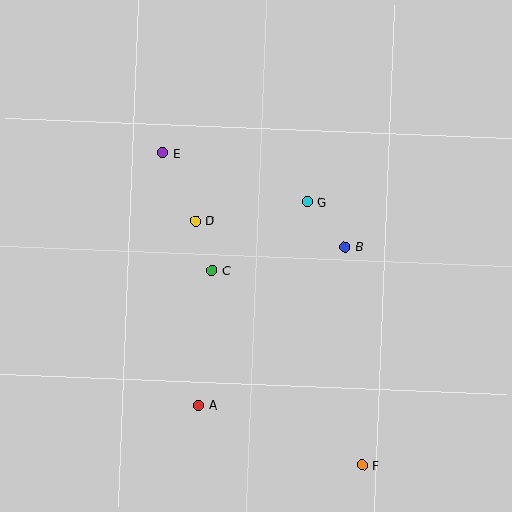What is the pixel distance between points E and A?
The distance between E and A is 255 pixels.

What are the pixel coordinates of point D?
Point D is at (196, 221).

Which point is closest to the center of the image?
Point C at (212, 270) is closest to the center.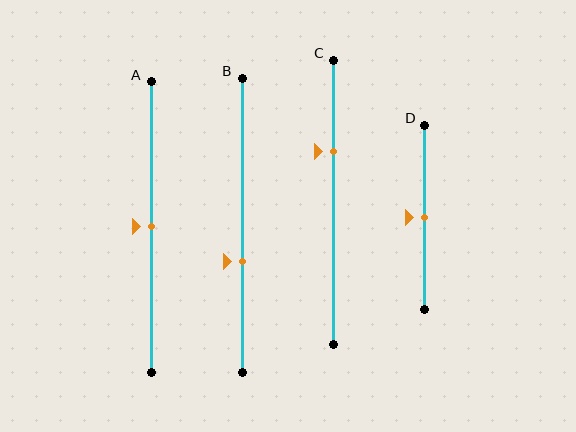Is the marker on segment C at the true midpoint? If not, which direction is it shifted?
No, the marker on segment C is shifted upward by about 18% of the segment length.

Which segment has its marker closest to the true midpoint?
Segment A has its marker closest to the true midpoint.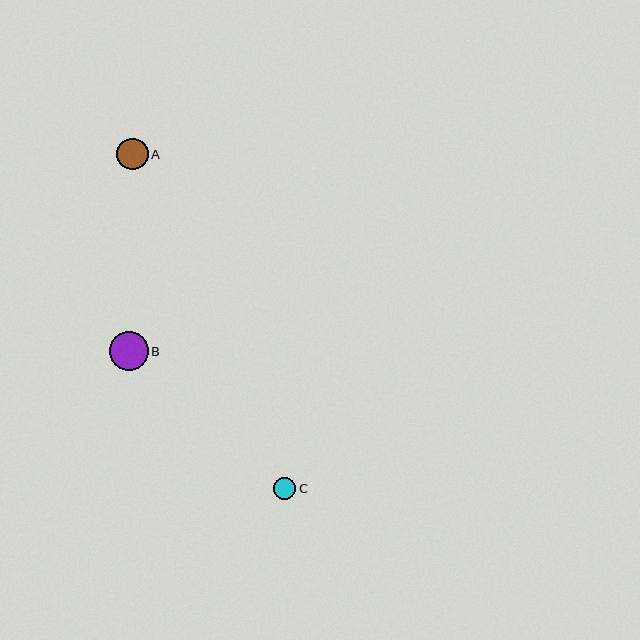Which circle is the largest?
Circle B is the largest with a size of approximately 39 pixels.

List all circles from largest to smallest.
From largest to smallest: B, A, C.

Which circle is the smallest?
Circle C is the smallest with a size of approximately 22 pixels.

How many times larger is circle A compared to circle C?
Circle A is approximately 1.4 times the size of circle C.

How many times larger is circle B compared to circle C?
Circle B is approximately 1.8 times the size of circle C.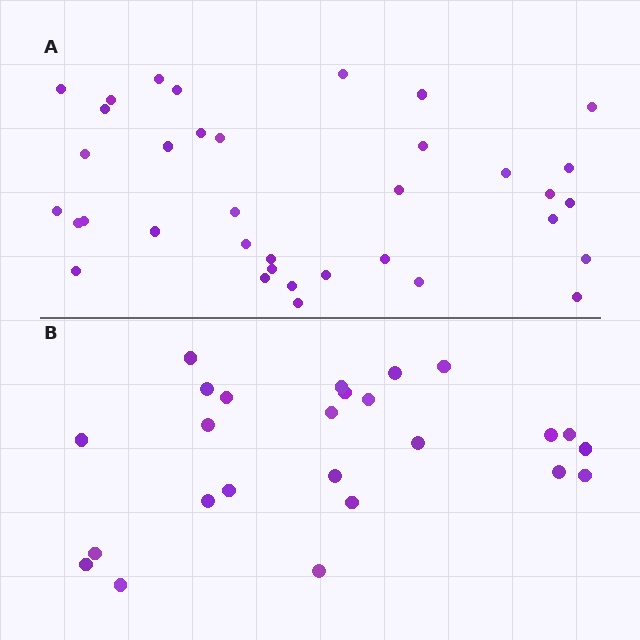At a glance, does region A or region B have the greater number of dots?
Region A (the top region) has more dots.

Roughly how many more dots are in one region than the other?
Region A has roughly 12 or so more dots than region B.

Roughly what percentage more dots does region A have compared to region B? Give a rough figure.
About 45% more.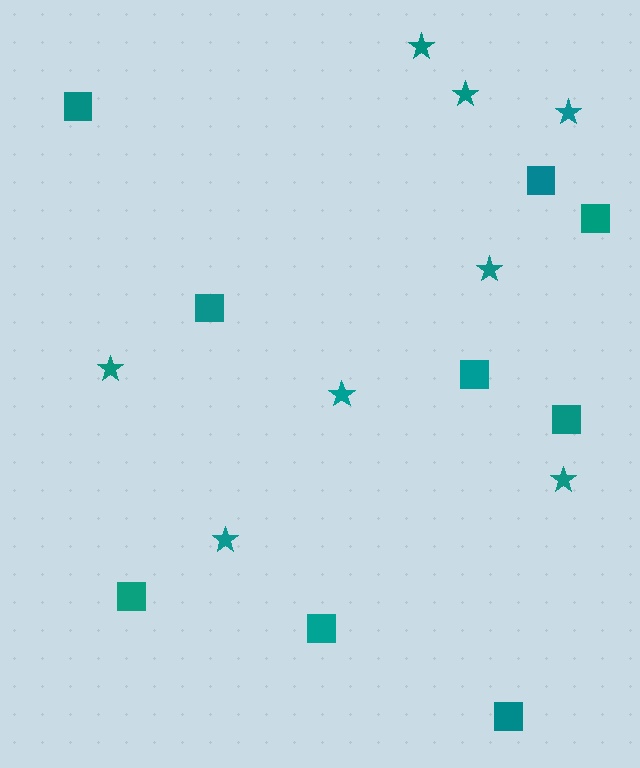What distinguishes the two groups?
There are 2 groups: one group of squares (9) and one group of stars (8).